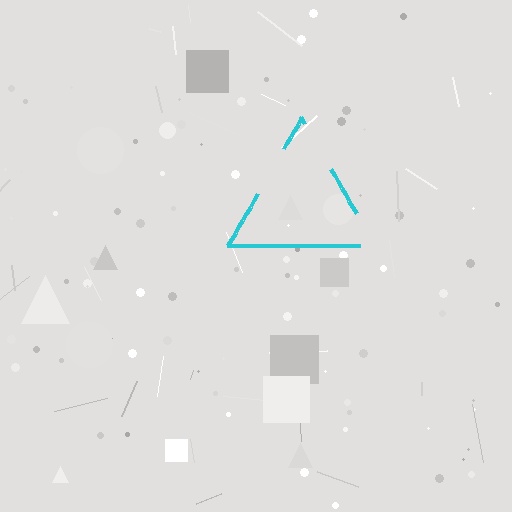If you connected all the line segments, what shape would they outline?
They would outline a triangle.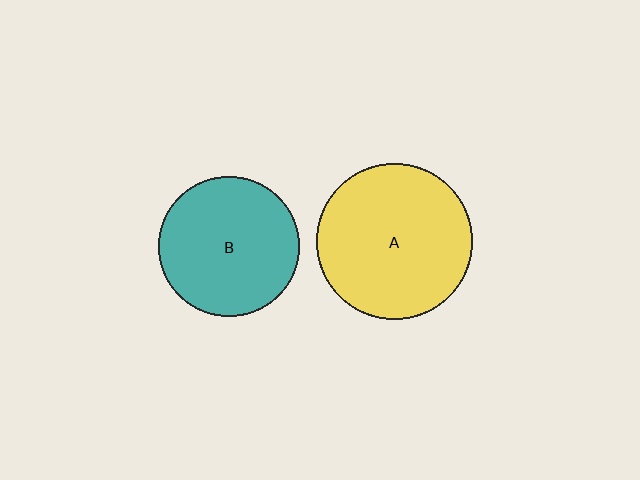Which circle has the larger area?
Circle A (yellow).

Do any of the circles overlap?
No, none of the circles overlap.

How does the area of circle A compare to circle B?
Approximately 1.2 times.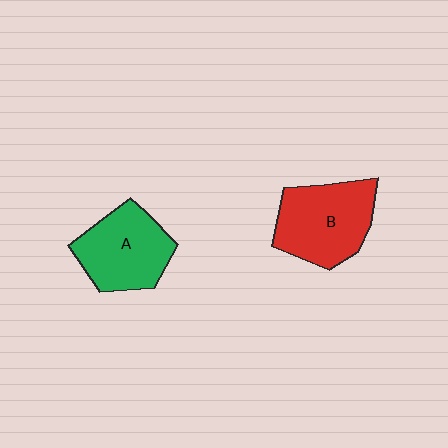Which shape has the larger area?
Shape B (red).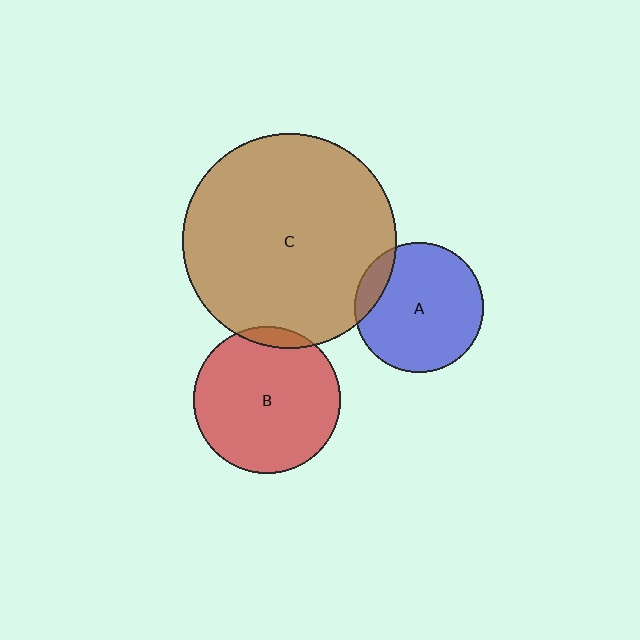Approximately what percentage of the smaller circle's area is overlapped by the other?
Approximately 5%.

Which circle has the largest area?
Circle C (brown).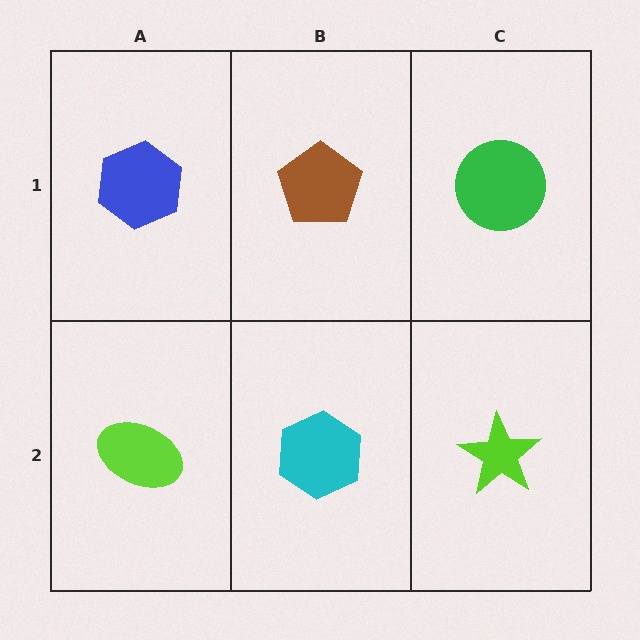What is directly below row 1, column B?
A cyan hexagon.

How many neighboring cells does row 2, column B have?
3.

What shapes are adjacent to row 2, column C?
A green circle (row 1, column C), a cyan hexagon (row 2, column B).